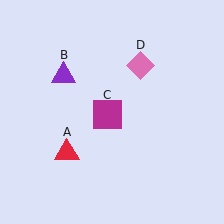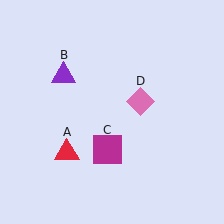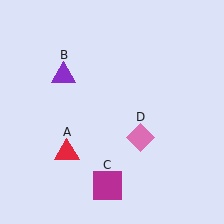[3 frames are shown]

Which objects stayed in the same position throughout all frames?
Red triangle (object A) and purple triangle (object B) remained stationary.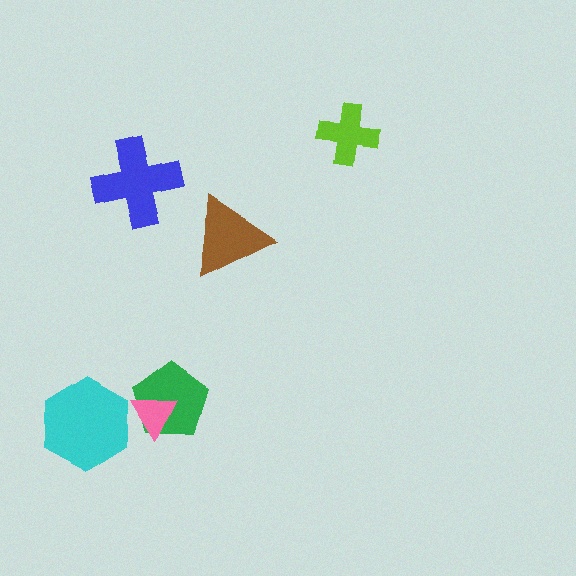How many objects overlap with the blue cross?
0 objects overlap with the blue cross.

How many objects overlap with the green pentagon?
1 object overlaps with the green pentagon.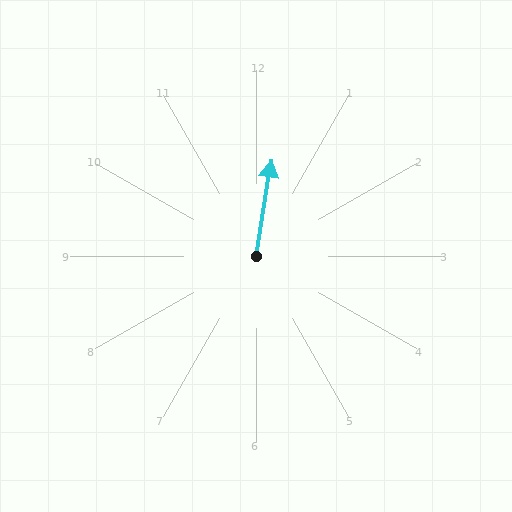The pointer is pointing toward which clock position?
Roughly 12 o'clock.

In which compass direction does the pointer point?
North.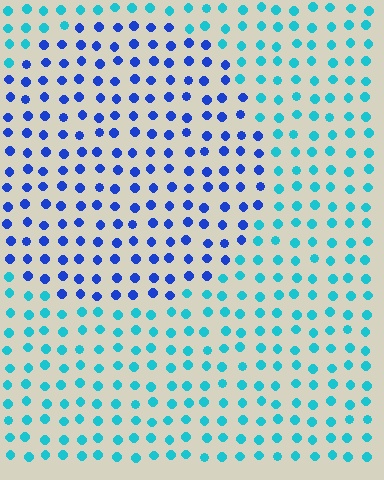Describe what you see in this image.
The image is filled with small cyan elements in a uniform arrangement. A circle-shaped region is visible where the elements are tinted to a slightly different hue, forming a subtle color boundary.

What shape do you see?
I see a circle.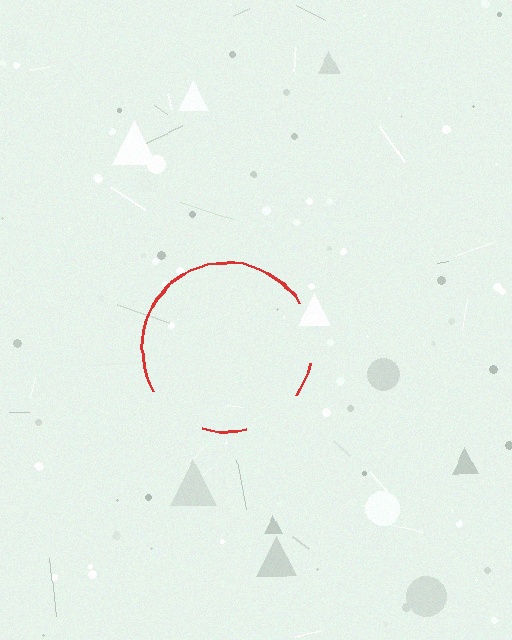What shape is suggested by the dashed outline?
The dashed outline suggests a circle.